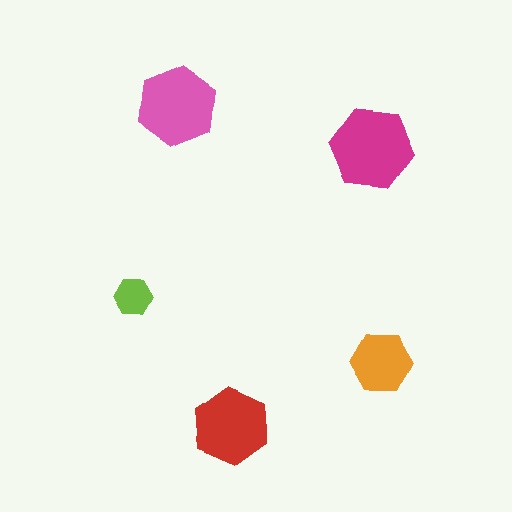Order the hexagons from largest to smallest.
the magenta one, the pink one, the red one, the orange one, the lime one.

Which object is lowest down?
The red hexagon is bottommost.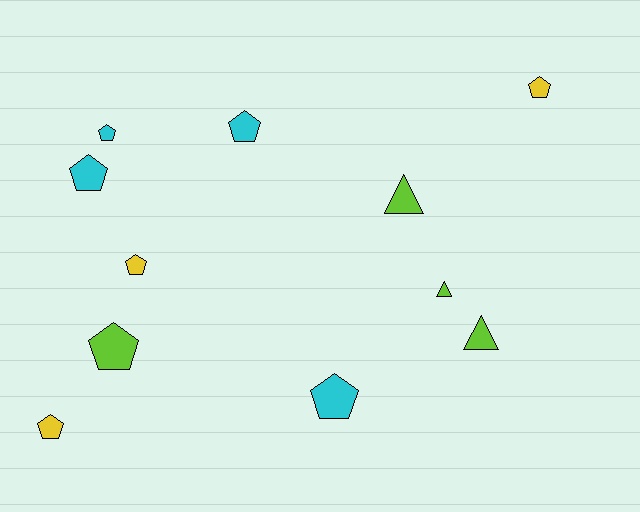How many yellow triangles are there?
There are no yellow triangles.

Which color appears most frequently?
Lime, with 4 objects.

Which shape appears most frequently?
Pentagon, with 8 objects.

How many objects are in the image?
There are 11 objects.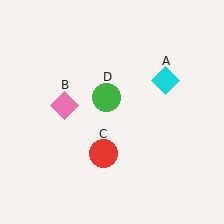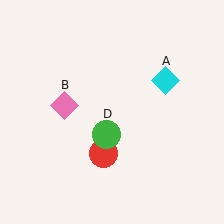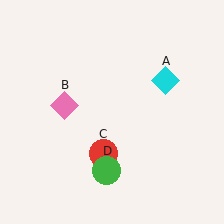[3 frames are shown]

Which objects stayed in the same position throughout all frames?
Cyan diamond (object A) and pink diamond (object B) and red circle (object C) remained stationary.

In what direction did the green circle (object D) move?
The green circle (object D) moved down.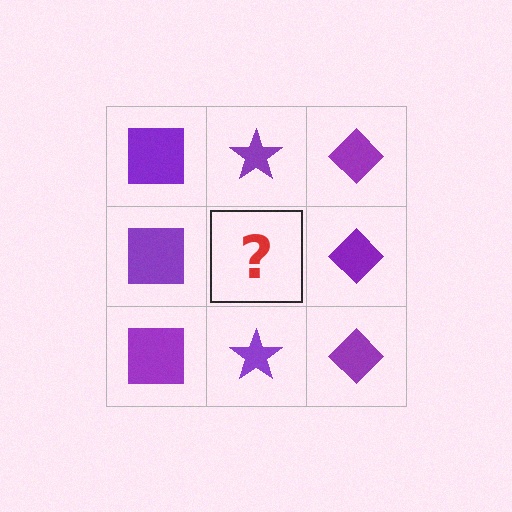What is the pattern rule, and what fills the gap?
The rule is that each column has a consistent shape. The gap should be filled with a purple star.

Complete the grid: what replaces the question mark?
The question mark should be replaced with a purple star.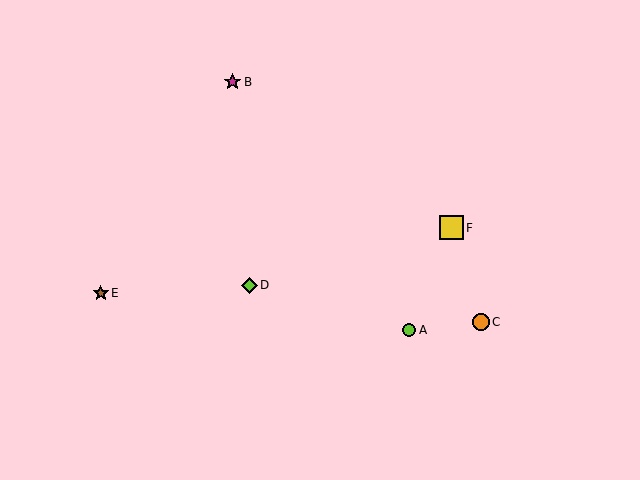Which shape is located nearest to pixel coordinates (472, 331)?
The orange circle (labeled C) at (481, 322) is nearest to that location.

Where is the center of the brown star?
The center of the brown star is at (101, 293).